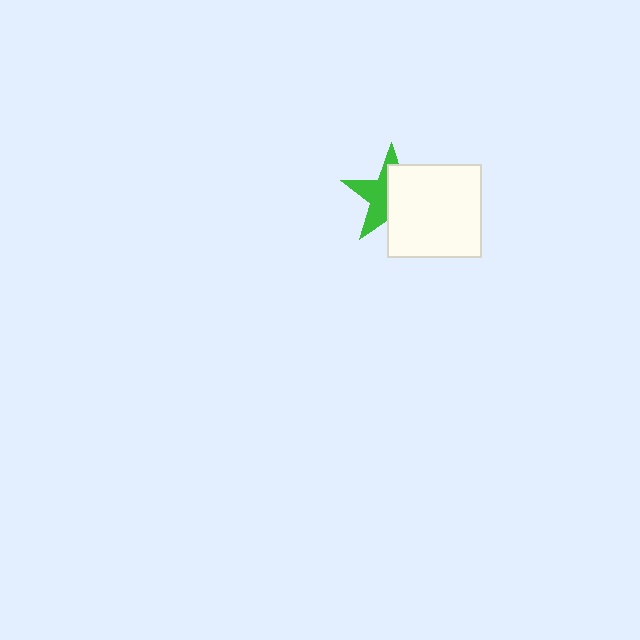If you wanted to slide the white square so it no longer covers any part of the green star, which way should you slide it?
Slide it right — that is the most direct way to separate the two shapes.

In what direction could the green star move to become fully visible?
The green star could move left. That would shift it out from behind the white square entirely.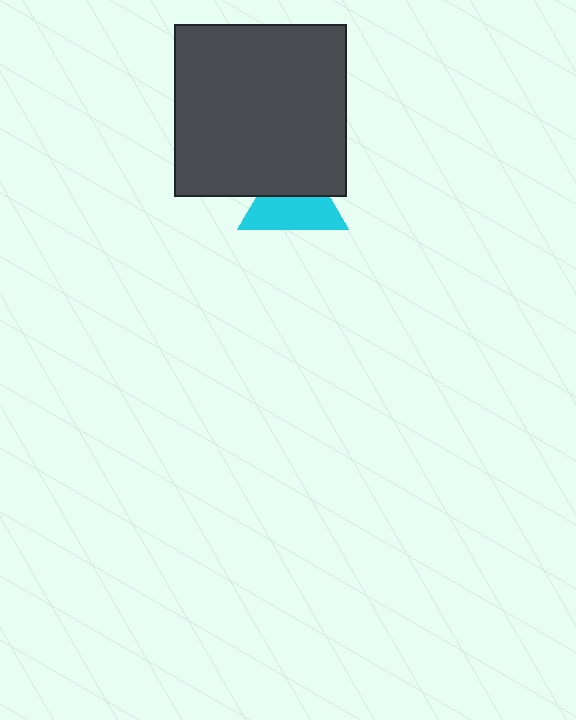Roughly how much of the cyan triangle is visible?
About half of it is visible (roughly 56%).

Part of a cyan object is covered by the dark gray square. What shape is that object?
It is a triangle.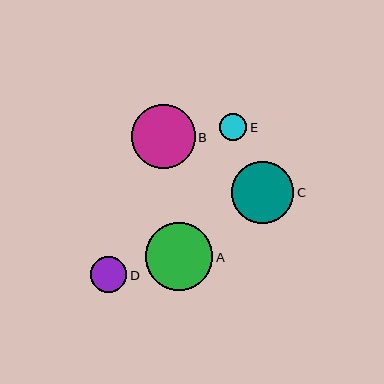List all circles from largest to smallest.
From largest to smallest: A, B, C, D, E.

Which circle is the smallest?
Circle E is the smallest with a size of approximately 27 pixels.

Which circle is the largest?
Circle A is the largest with a size of approximately 68 pixels.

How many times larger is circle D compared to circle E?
Circle D is approximately 1.3 times the size of circle E.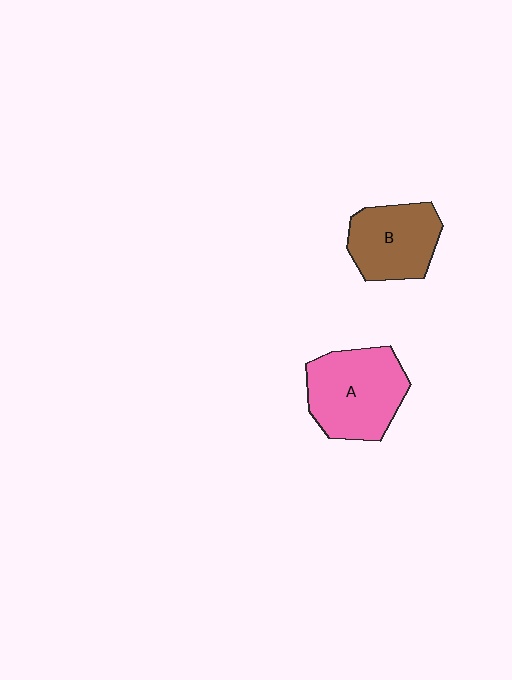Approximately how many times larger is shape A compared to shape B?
Approximately 1.3 times.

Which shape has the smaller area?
Shape B (brown).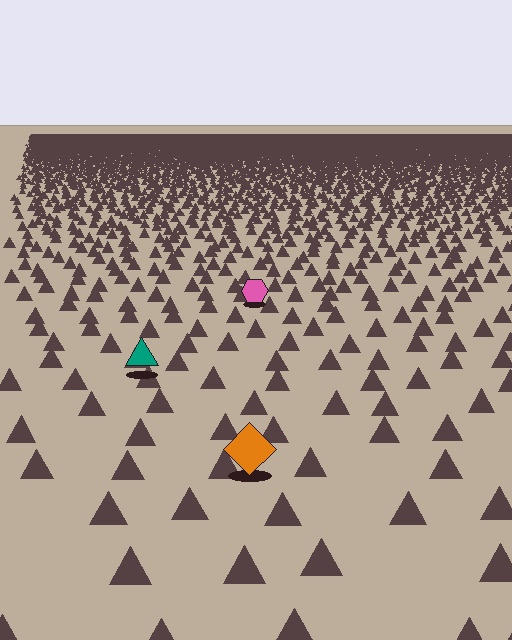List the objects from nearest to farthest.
From nearest to farthest: the orange diamond, the teal triangle, the pink hexagon.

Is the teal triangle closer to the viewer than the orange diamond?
No. The orange diamond is closer — you can tell from the texture gradient: the ground texture is coarser near it.